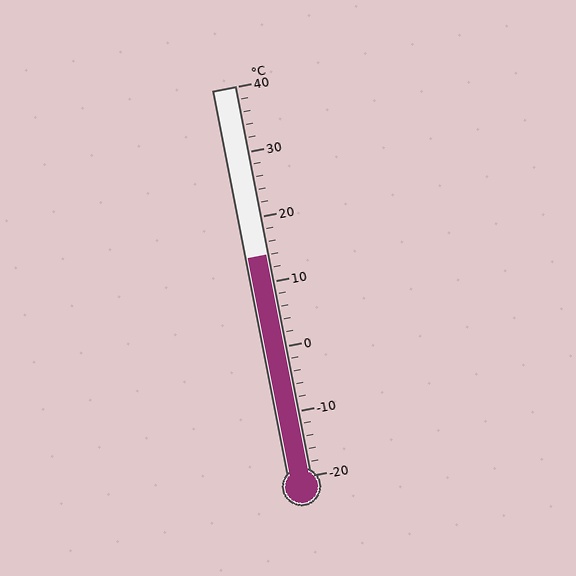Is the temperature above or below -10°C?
The temperature is above -10°C.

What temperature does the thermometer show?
The thermometer shows approximately 14°C.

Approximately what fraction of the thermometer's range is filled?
The thermometer is filled to approximately 55% of its range.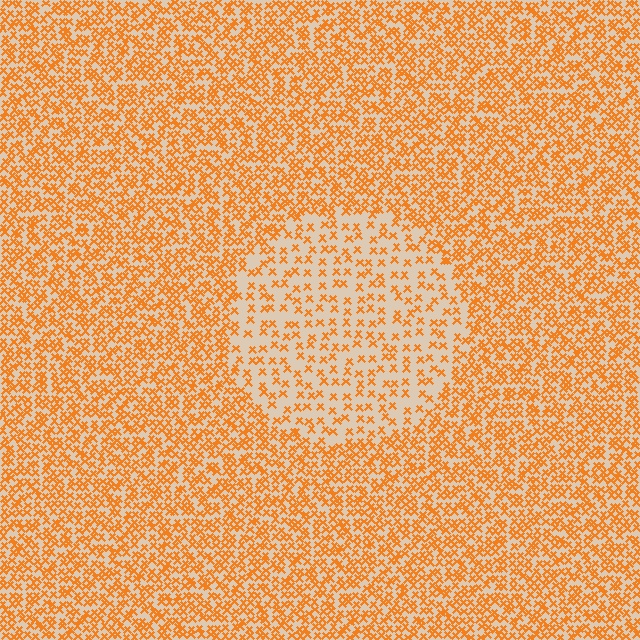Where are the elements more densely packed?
The elements are more densely packed outside the circle boundary.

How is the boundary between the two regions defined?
The boundary is defined by a change in element density (approximately 2.2x ratio). All elements are the same color, size, and shape.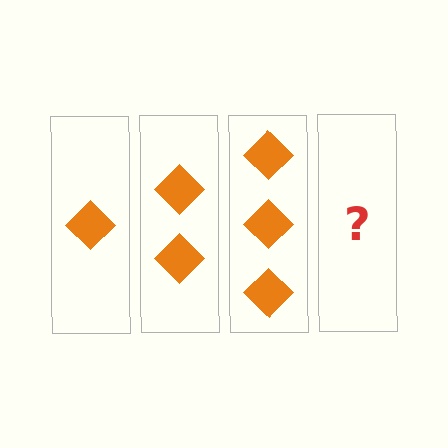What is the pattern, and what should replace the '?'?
The pattern is that each step adds one more diamond. The '?' should be 4 diamonds.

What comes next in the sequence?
The next element should be 4 diamonds.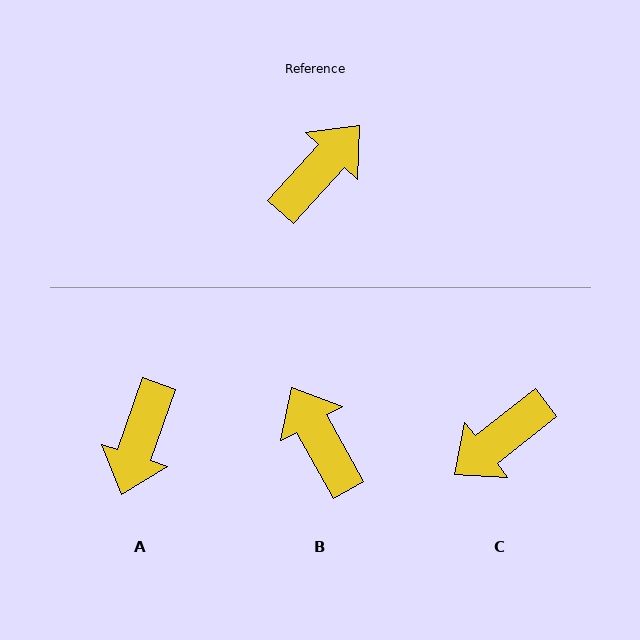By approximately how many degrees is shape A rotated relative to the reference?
Approximately 157 degrees clockwise.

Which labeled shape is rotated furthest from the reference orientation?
C, about 170 degrees away.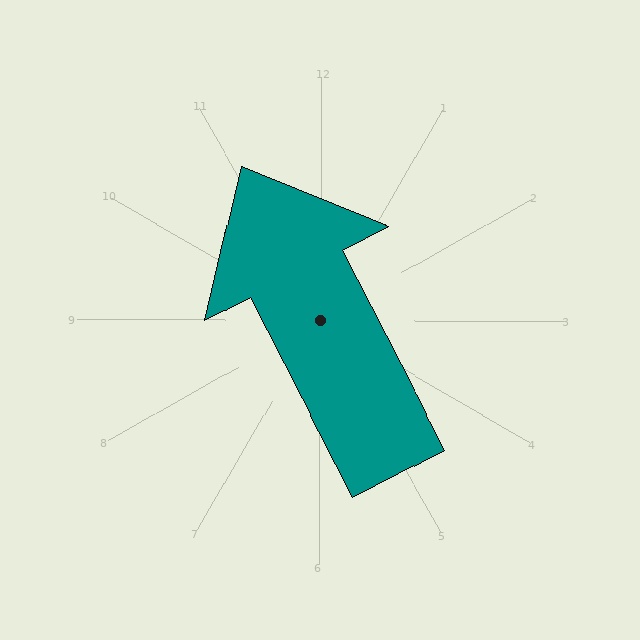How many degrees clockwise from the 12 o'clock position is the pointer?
Approximately 333 degrees.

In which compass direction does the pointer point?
Northwest.